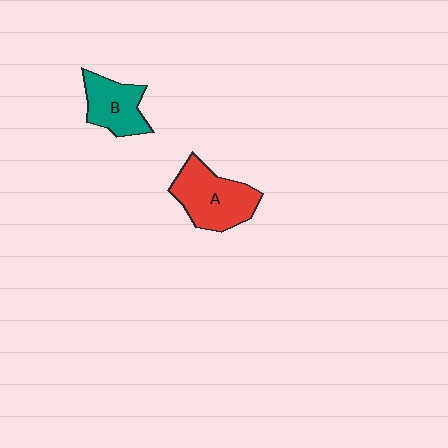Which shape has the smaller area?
Shape B (teal).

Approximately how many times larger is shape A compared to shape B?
Approximately 1.4 times.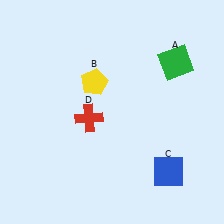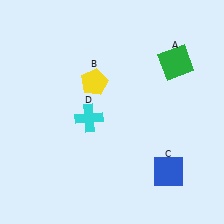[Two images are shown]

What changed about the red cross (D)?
In Image 1, D is red. In Image 2, it changed to cyan.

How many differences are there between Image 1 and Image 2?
There is 1 difference between the two images.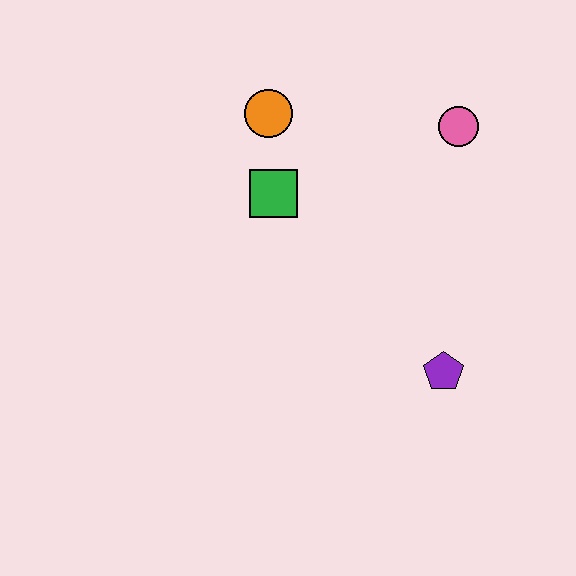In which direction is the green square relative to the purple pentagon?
The green square is above the purple pentagon.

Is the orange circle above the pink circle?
Yes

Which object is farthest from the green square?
The purple pentagon is farthest from the green square.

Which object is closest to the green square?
The orange circle is closest to the green square.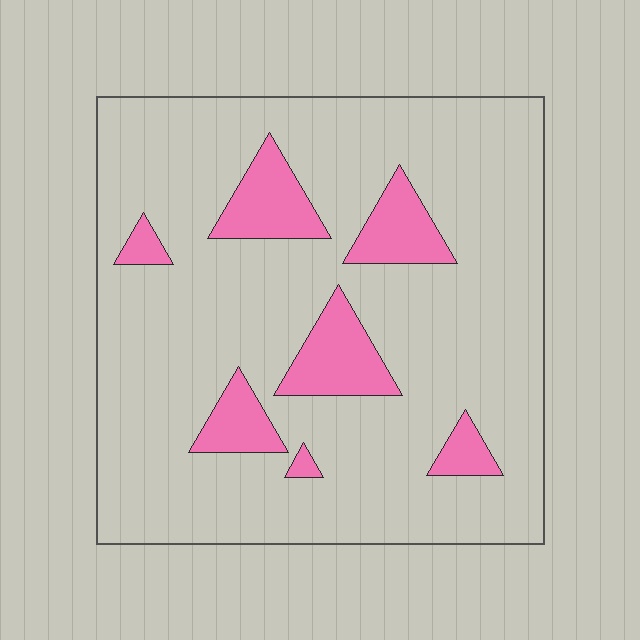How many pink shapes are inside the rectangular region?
7.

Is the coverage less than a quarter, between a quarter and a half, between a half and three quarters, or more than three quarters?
Less than a quarter.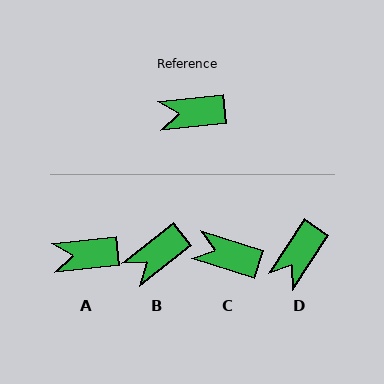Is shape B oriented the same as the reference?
No, it is off by about 32 degrees.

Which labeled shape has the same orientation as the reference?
A.